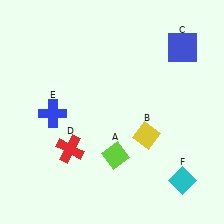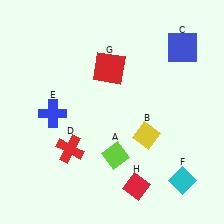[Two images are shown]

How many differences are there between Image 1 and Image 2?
There are 2 differences between the two images.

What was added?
A red square (G), a red diamond (H) were added in Image 2.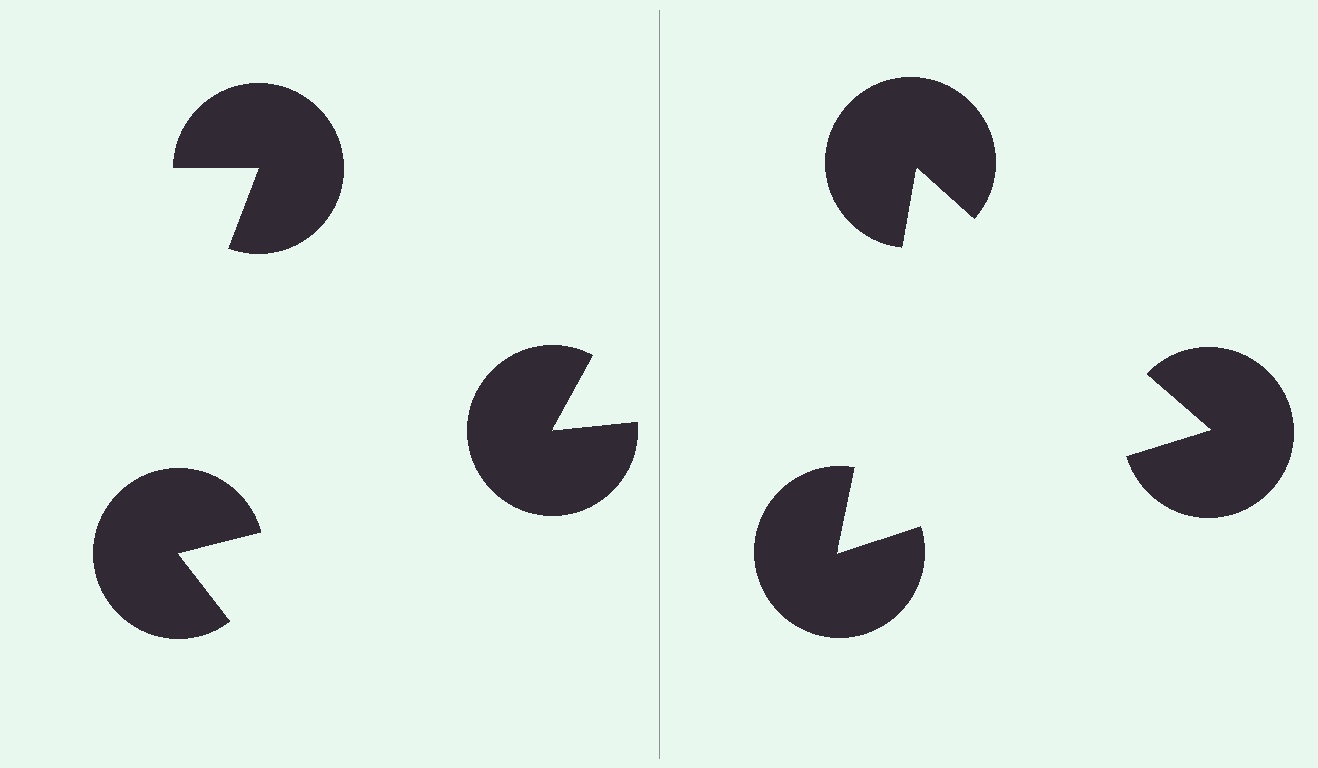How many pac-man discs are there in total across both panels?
6 — 3 on each side.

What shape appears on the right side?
An illusory triangle.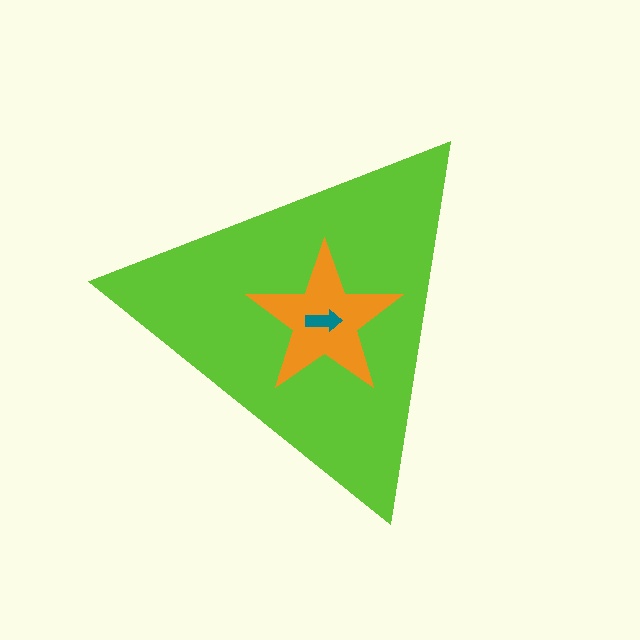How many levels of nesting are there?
3.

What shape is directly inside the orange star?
The teal arrow.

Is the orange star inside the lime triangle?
Yes.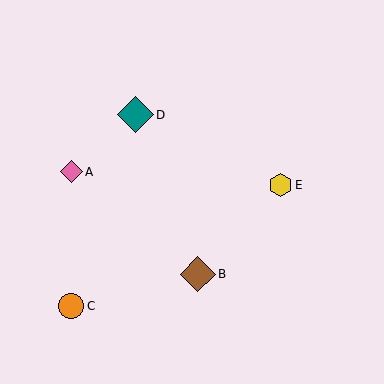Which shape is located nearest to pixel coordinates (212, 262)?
The brown diamond (labeled B) at (198, 274) is nearest to that location.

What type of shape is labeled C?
Shape C is an orange circle.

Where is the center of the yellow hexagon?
The center of the yellow hexagon is at (281, 185).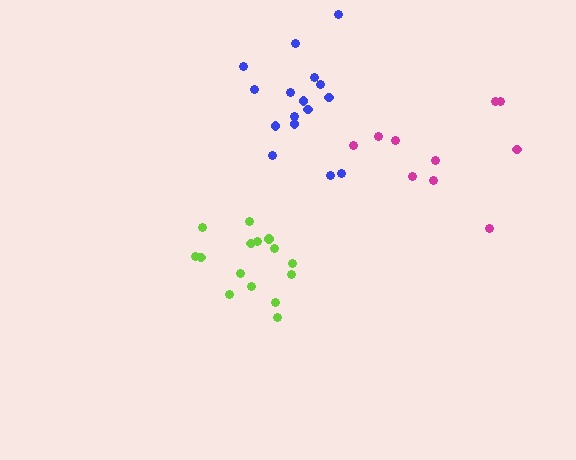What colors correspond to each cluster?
The clusters are colored: lime, magenta, blue.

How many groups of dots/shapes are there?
There are 3 groups.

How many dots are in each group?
Group 1: 15 dots, Group 2: 10 dots, Group 3: 16 dots (41 total).